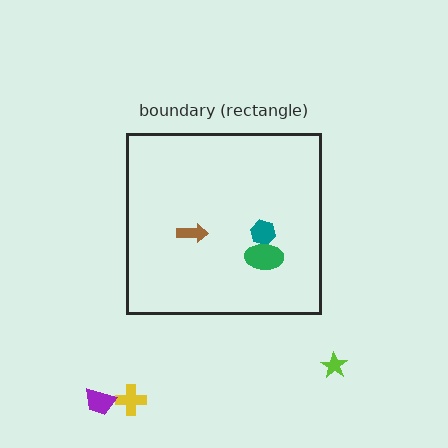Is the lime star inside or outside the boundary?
Outside.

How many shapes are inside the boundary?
3 inside, 3 outside.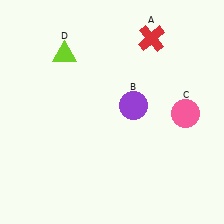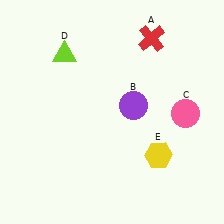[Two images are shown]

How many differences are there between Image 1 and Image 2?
There is 1 difference between the two images.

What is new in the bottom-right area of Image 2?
A yellow hexagon (E) was added in the bottom-right area of Image 2.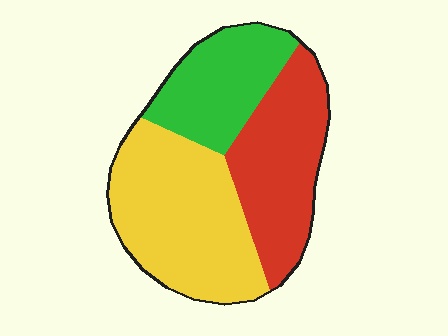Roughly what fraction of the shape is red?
Red covers 32% of the shape.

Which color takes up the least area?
Green, at roughly 25%.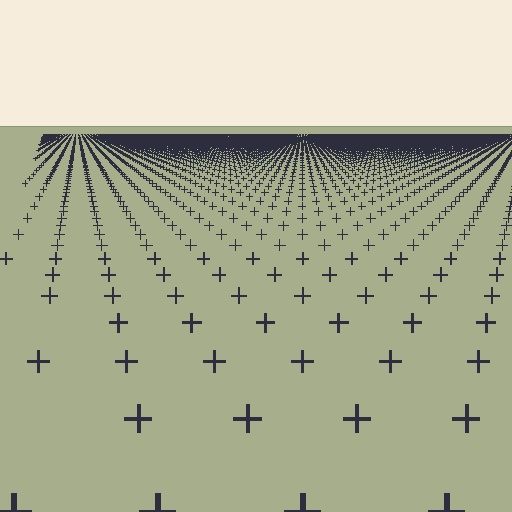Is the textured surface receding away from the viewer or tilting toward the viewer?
The surface is receding away from the viewer. Texture elements get smaller and denser toward the top.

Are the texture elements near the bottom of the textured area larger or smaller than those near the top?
Larger. Near the bottom, elements are closer to the viewer and appear at a bigger on-screen size.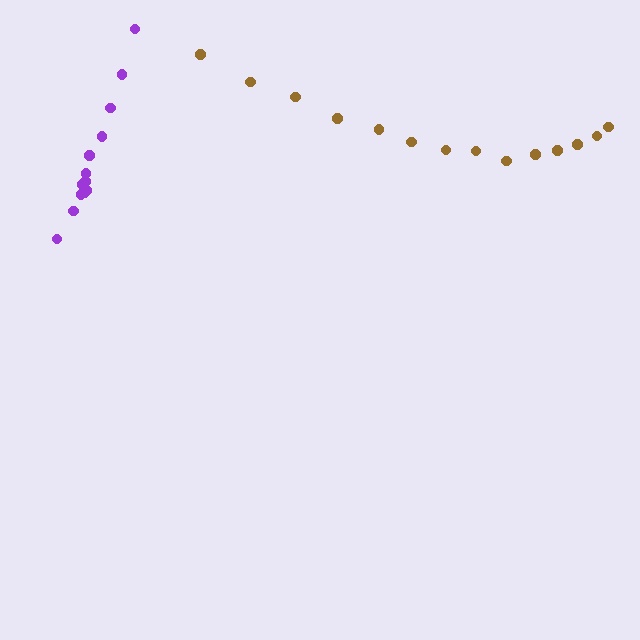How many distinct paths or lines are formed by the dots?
There are 2 distinct paths.